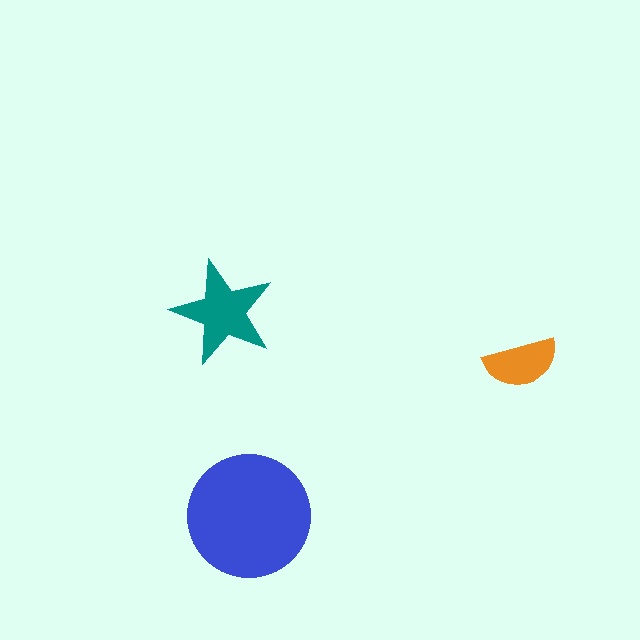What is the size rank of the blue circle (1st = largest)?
1st.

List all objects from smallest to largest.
The orange semicircle, the teal star, the blue circle.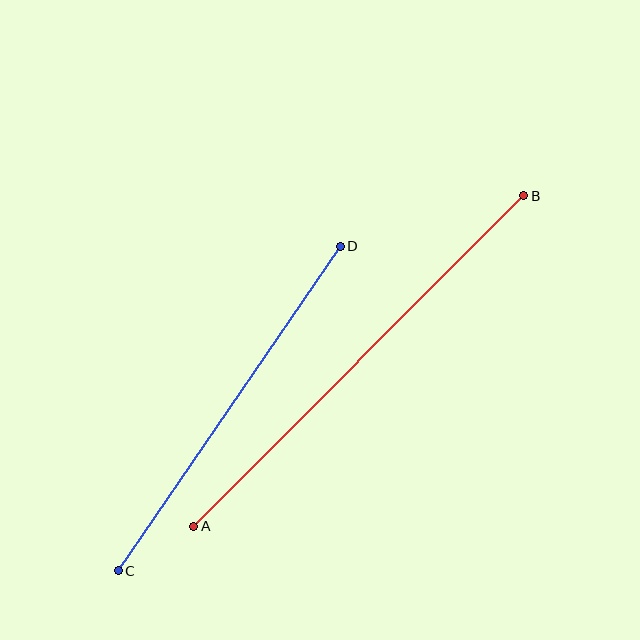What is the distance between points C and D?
The distance is approximately 393 pixels.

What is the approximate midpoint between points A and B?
The midpoint is at approximately (359, 361) pixels.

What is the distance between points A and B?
The distance is approximately 467 pixels.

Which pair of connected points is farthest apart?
Points A and B are farthest apart.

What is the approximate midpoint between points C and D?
The midpoint is at approximately (229, 409) pixels.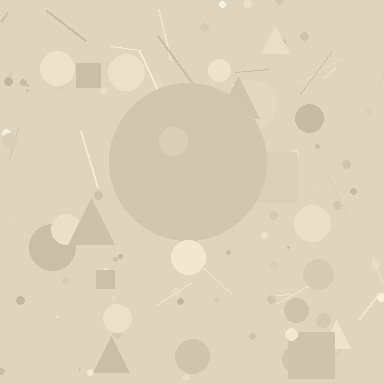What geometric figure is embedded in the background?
A circle is embedded in the background.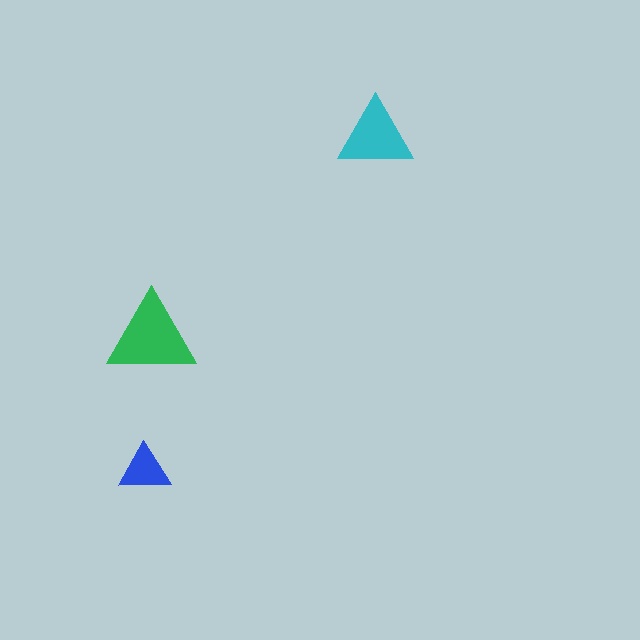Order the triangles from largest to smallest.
the green one, the cyan one, the blue one.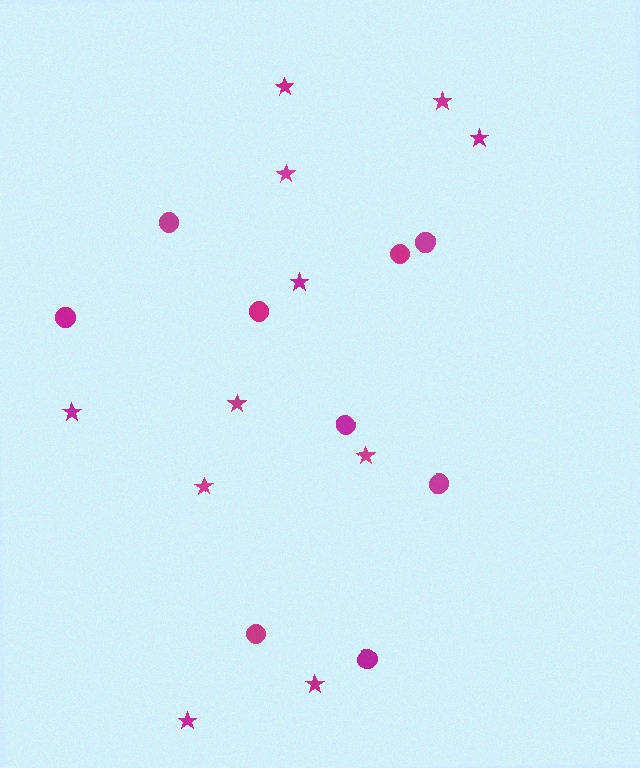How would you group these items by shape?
There are 2 groups: one group of circles (9) and one group of stars (11).